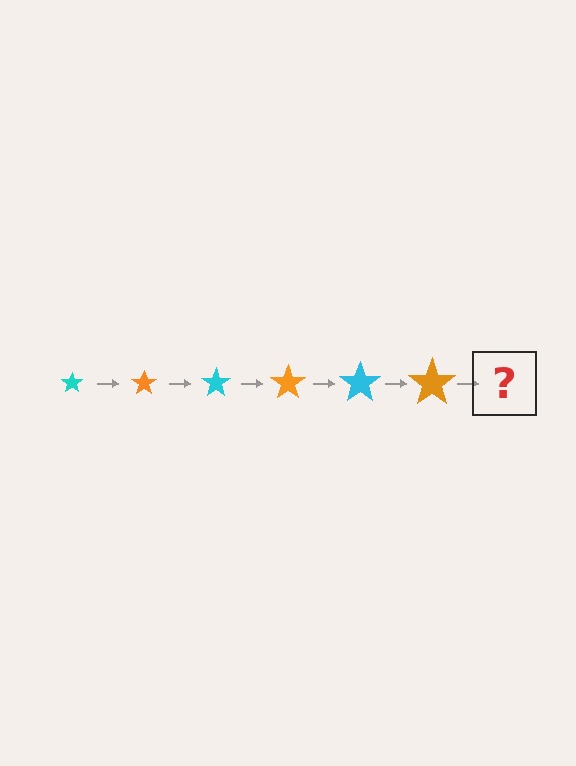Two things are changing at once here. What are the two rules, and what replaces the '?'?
The two rules are that the star grows larger each step and the color cycles through cyan and orange. The '?' should be a cyan star, larger than the previous one.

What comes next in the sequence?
The next element should be a cyan star, larger than the previous one.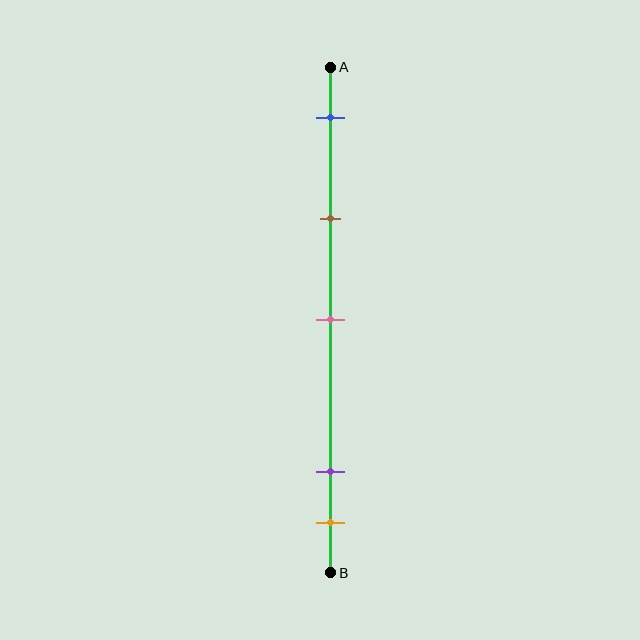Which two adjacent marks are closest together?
The purple and orange marks are the closest adjacent pair.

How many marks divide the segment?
There are 5 marks dividing the segment.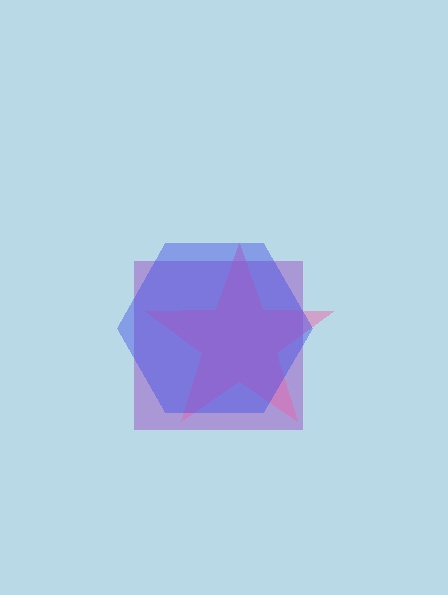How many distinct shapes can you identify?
There are 3 distinct shapes: a purple square, a pink star, a blue hexagon.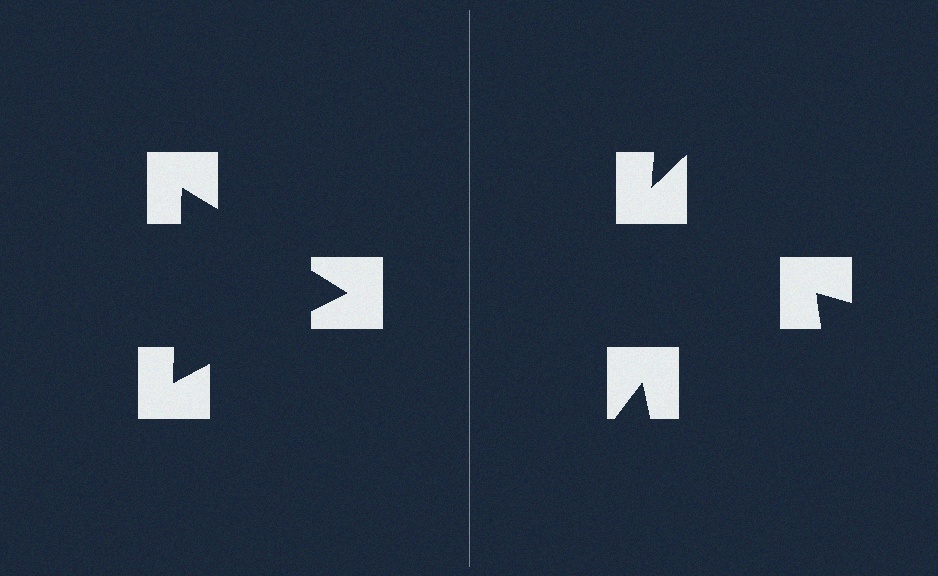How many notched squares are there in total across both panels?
6 — 3 on each side.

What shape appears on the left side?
An illusory triangle.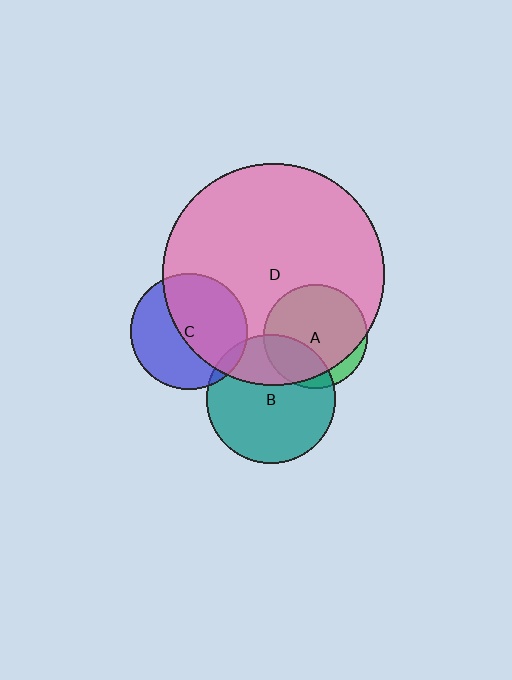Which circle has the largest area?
Circle D (pink).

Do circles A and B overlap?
Yes.